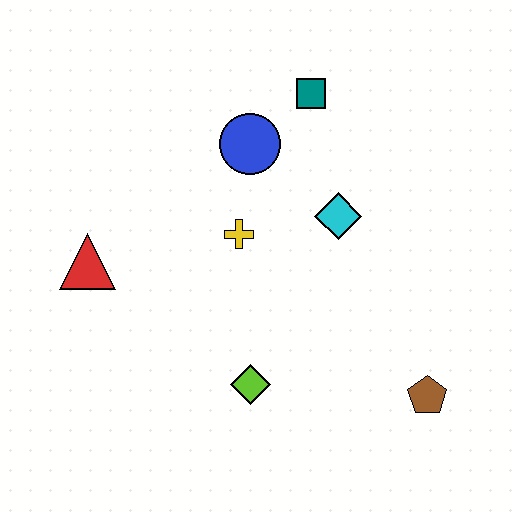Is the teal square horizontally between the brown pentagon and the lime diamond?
Yes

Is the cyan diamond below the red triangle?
No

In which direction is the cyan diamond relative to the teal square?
The cyan diamond is below the teal square.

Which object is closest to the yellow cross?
The blue circle is closest to the yellow cross.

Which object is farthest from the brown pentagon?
The red triangle is farthest from the brown pentagon.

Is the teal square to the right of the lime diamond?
Yes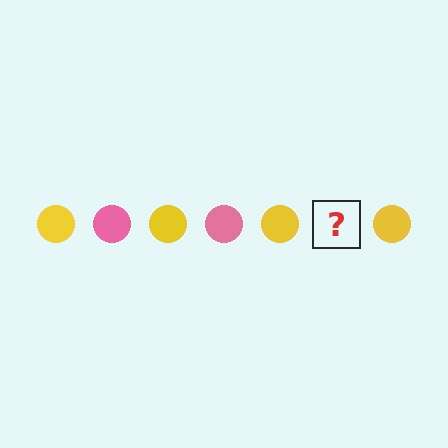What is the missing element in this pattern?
The missing element is a pink circle.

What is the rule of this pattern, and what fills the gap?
The rule is that the pattern cycles through yellow, pink circles. The gap should be filled with a pink circle.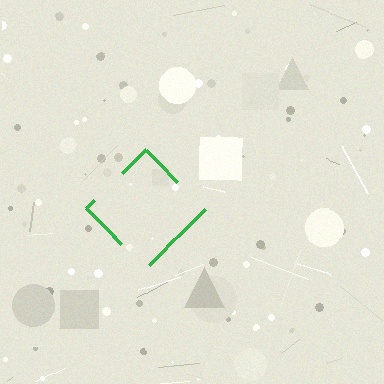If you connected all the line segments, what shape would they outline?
They would outline a diamond.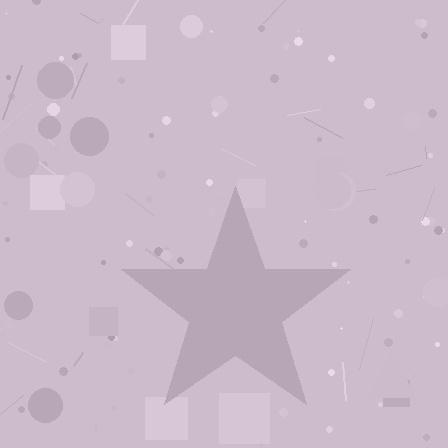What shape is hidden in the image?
A star is hidden in the image.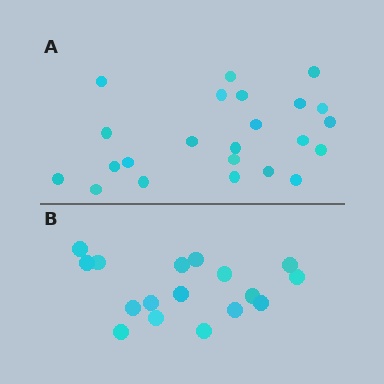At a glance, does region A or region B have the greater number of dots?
Region A (the top region) has more dots.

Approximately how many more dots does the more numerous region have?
Region A has about 6 more dots than region B.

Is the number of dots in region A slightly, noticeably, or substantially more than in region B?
Region A has noticeably more, but not dramatically so. The ratio is roughly 1.4 to 1.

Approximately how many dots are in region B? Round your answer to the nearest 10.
About 20 dots. (The exact count is 17, which rounds to 20.)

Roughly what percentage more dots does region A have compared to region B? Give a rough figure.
About 35% more.